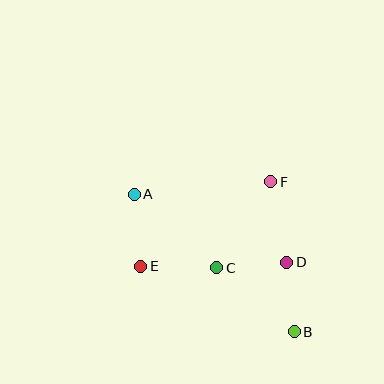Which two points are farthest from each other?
Points A and B are farthest from each other.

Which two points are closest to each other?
Points B and D are closest to each other.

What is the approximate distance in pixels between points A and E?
The distance between A and E is approximately 72 pixels.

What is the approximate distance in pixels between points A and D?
The distance between A and D is approximately 167 pixels.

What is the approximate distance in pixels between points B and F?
The distance between B and F is approximately 152 pixels.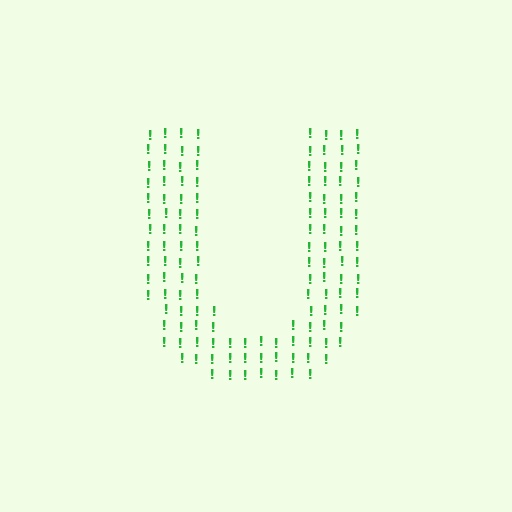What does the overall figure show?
The overall figure shows the letter U.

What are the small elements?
The small elements are exclamation marks.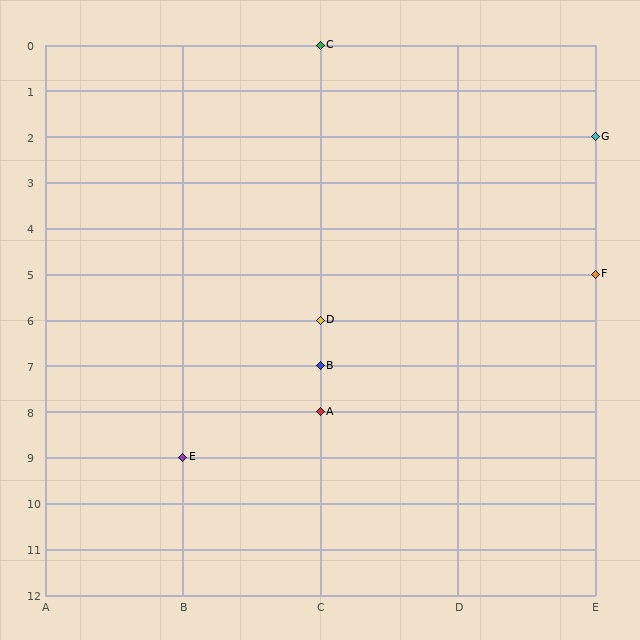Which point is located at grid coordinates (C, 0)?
Point C is at (C, 0).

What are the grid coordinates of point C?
Point C is at grid coordinates (C, 0).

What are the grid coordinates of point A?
Point A is at grid coordinates (C, 8).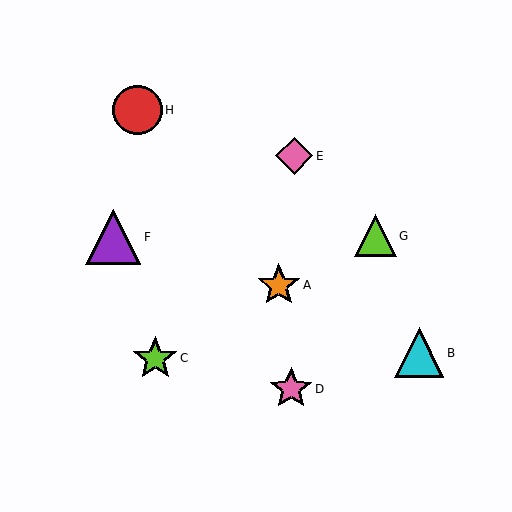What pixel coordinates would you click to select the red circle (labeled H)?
Click at (137, 110) to select the red circle H.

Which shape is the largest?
The purple triangle (labeled F) is the largest.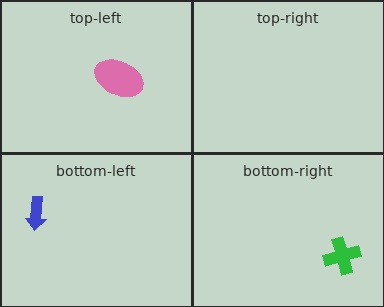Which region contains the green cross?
The bottom-right region.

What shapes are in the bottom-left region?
The blue arrow.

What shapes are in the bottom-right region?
The green cross.